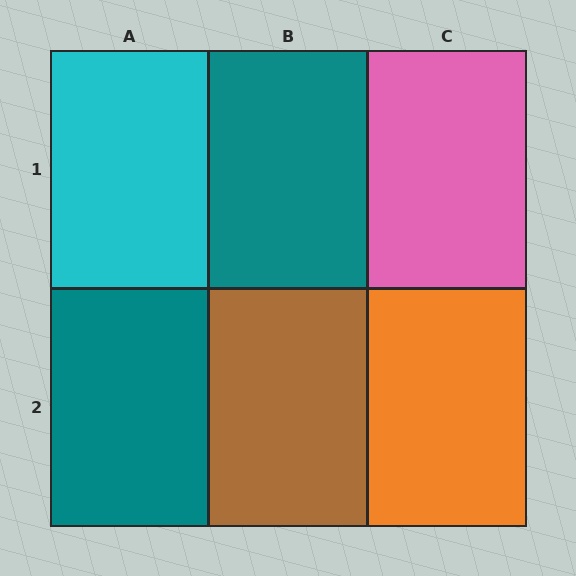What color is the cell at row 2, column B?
Brown.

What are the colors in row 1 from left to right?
Cyan, teal, pink.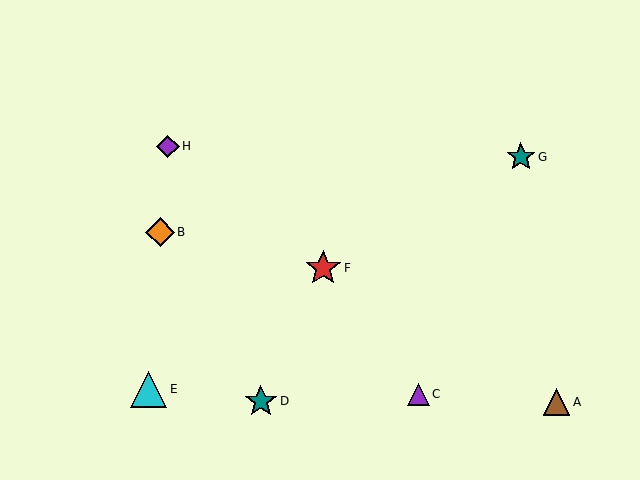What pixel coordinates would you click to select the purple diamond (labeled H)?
Click at (168, 146) to select the purple diamond H.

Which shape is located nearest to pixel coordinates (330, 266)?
The red star (labeled F) at (323, 268) is nearest to that location.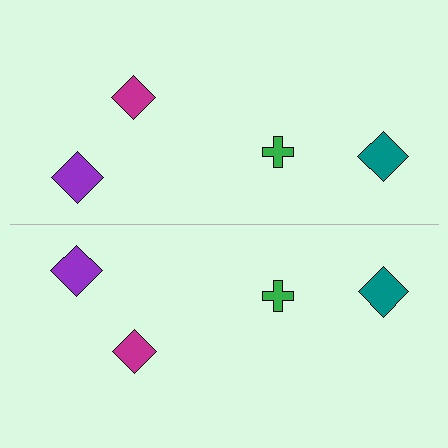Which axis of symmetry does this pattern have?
The pattern has a horizontal axis of symmetry running through the center of the image.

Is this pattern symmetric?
Yes, this pattern has bilateral (reflection) symmetry.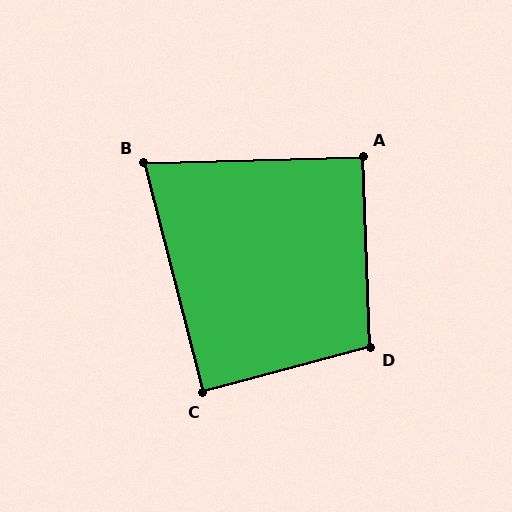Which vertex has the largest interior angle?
D, at approximately 103 degrees.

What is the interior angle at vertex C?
Approximately 89 degrees (approximately right).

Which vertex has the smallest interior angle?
B, at approximately 77 degrees.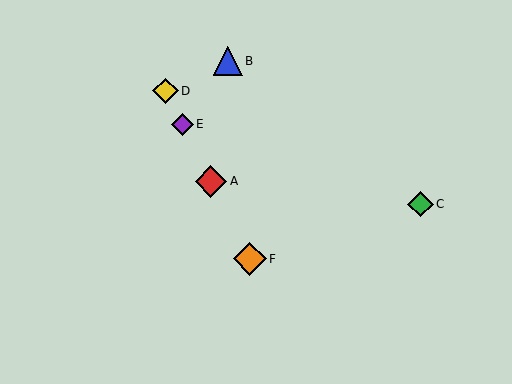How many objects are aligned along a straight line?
4 objects (A, D, E, F) are aligned along a straight line.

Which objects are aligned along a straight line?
Objects A, D, E, F are aligned along a straight line.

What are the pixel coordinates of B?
Object B is at (228, 61).